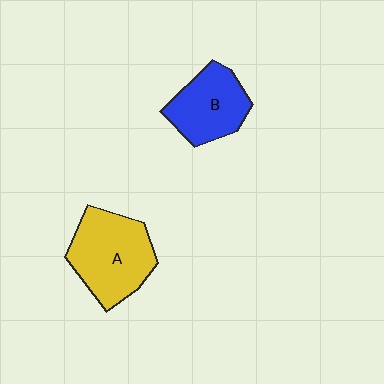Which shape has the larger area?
Shape A (yellow).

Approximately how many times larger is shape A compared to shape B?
Approximately 1.3 times.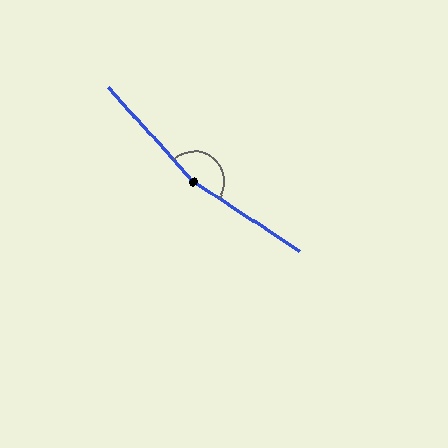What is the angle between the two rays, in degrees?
Approximately 165 degrees.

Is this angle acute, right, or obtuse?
It is obtuse.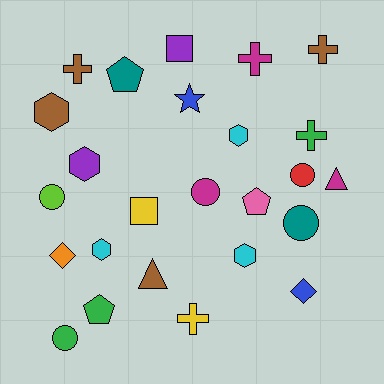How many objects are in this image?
There are 25 objects.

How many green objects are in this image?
There are 3 green objects.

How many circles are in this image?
There are 5 circles.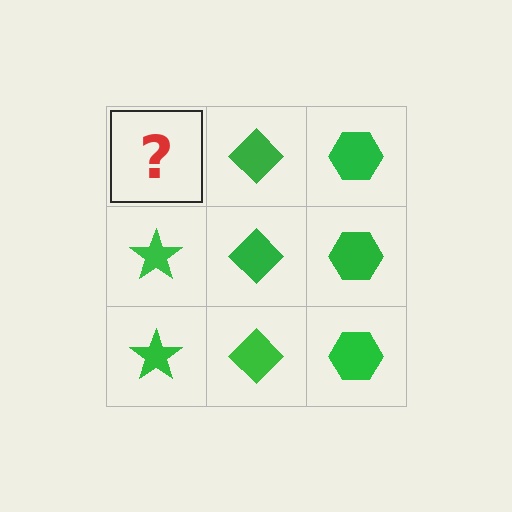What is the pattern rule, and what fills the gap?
The rule is that each column has a consistent shape. The gap should be filled with a green star.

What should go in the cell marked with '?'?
The missing cell should contain a green star.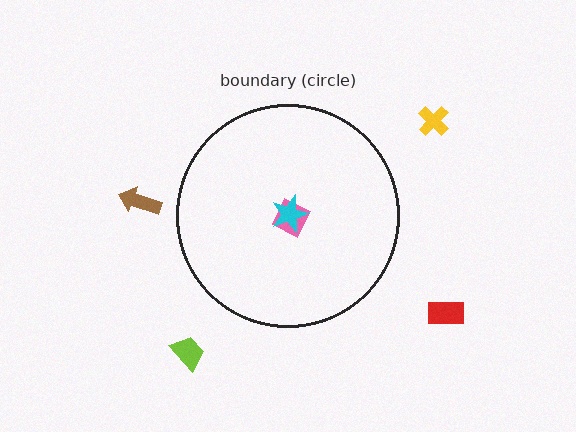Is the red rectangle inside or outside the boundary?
Outside.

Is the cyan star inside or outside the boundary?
Inside.